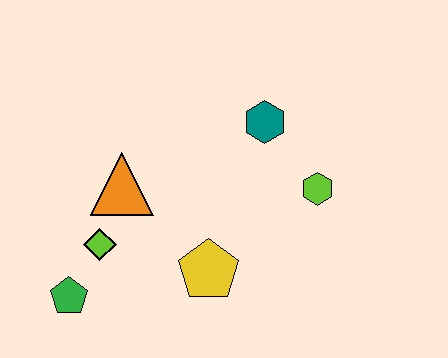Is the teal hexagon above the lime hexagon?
Yes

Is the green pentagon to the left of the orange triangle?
Yes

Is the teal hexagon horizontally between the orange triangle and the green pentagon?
No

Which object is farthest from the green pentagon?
The lime hexagon is farthest from the green pentagon.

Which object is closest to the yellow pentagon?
The lime diamond is closest to the yellow pentagon.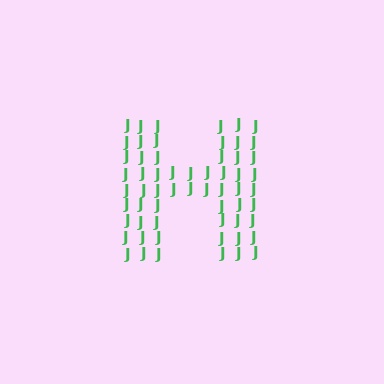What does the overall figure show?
The overall figure shows the letter H.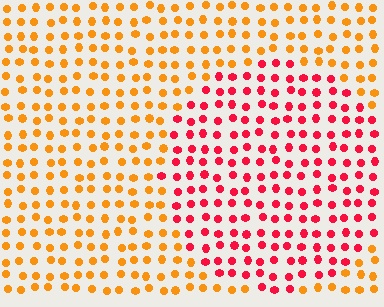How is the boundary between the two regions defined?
The boundary is defined purely by a slight shift in hue (about 46 degrees). Spacing, size, and orientation are identical on both sides.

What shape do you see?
I see a circle.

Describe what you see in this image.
The image is filled with small orange elements in a uniform arrangement. A circle-shaped region is visible where the elements are tinted to a slightly different hue, forming a subtle color boundary.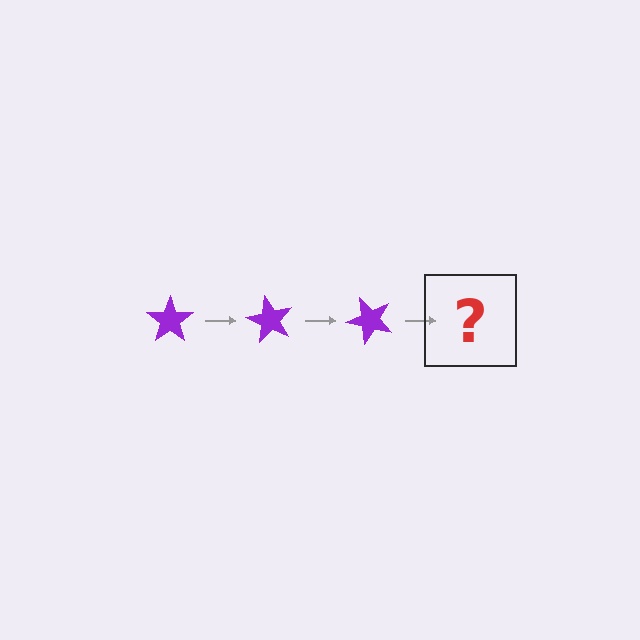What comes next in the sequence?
The next element should be a purple star rotated 180 degrees.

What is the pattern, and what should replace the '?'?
The pattern is that the star rotates 60 degrees each step. The '?' should be a purple star rotated 180 degrees.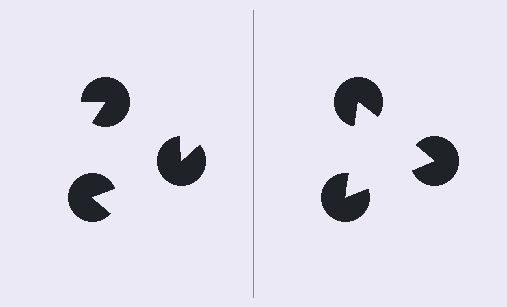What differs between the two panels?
The pac-man discs are positioned identically on both sides; only the wedge orientations differ. On the right they align to a triangle; on the left they are misaligned.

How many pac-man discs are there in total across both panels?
6 — 3 on each side.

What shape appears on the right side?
An illusory triangle.